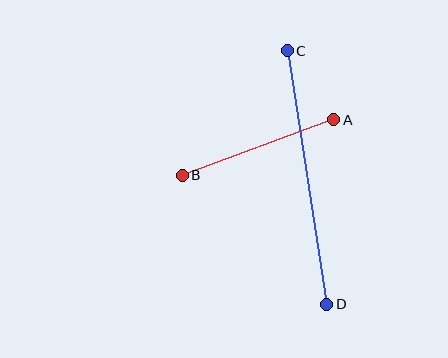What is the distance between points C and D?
The distance is approximately 257 pixels.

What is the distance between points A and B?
The distance is approximately 161 pixels.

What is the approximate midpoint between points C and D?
The midpoint is at approximately (307, 178) pixels.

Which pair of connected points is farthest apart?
Points C and D are farthest apart.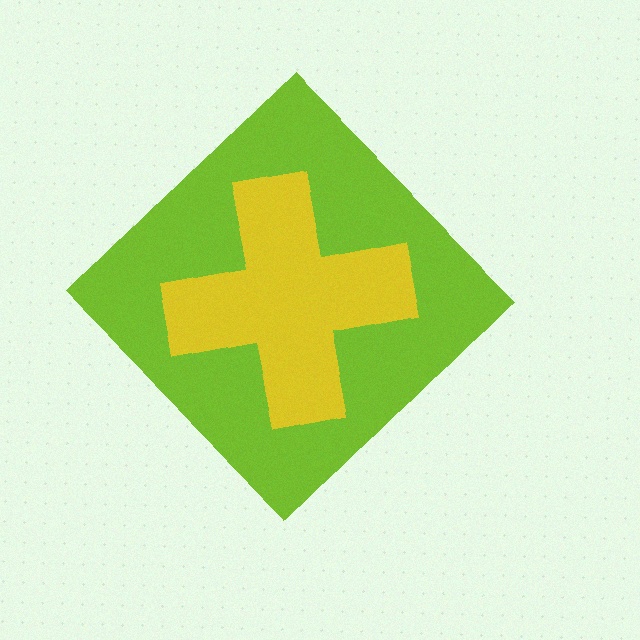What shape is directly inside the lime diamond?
The yellow cross.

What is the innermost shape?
The yellow cross.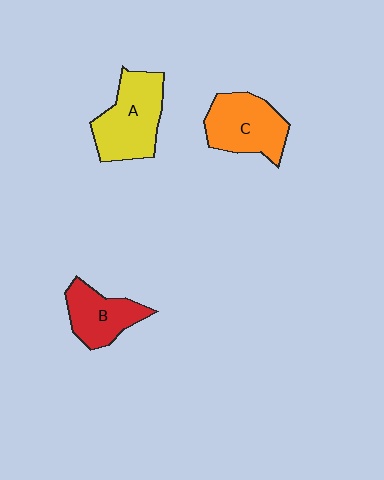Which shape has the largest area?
Shape A (yellow).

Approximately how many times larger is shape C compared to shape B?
Approximately 1.3 times.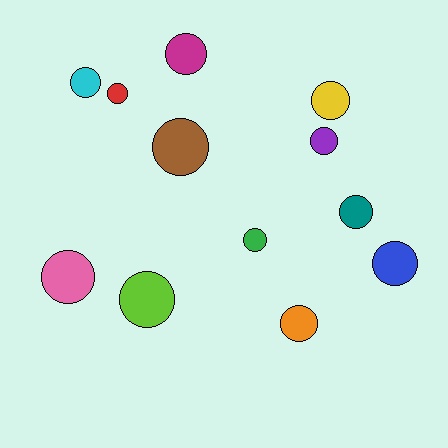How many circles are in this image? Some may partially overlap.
There are 12 circles.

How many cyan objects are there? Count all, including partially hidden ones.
There is 1 cyan object.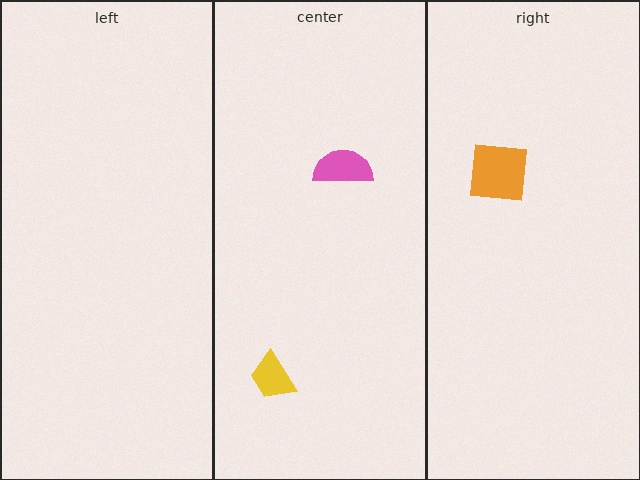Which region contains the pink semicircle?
The center region.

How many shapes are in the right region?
1.